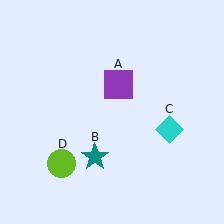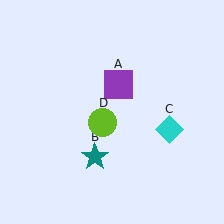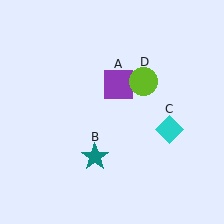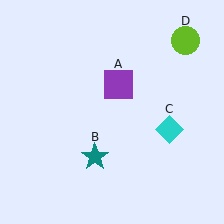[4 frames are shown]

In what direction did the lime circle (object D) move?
The lime circle (object D) moved up and to the right.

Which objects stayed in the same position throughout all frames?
Purple square (object A) and teal star (object B) and cyan diamond (object C) remained stationary.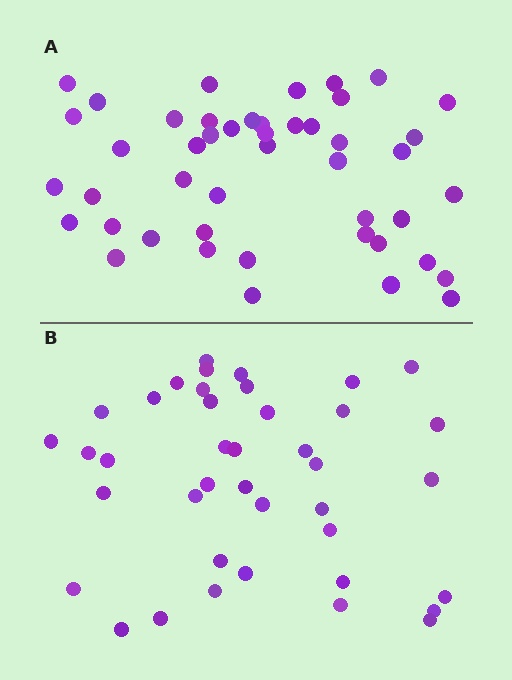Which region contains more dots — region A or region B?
Region A (the top region) has more dots.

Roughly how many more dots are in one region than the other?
Region A has about 6 more dots than region B.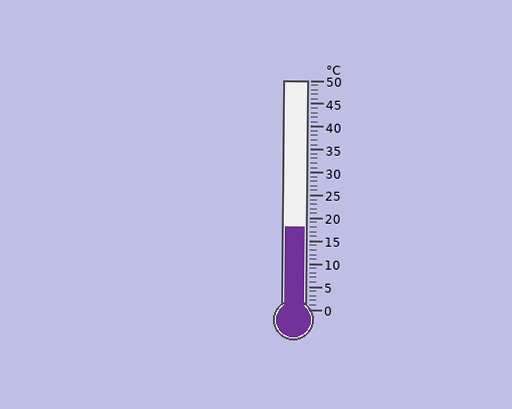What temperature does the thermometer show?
The thermometer shows approximately 18°C.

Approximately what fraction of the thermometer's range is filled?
The thermometer is filled to approximately 35% of its range.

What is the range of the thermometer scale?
The thermometer scale ranges from 0°C to 50°C.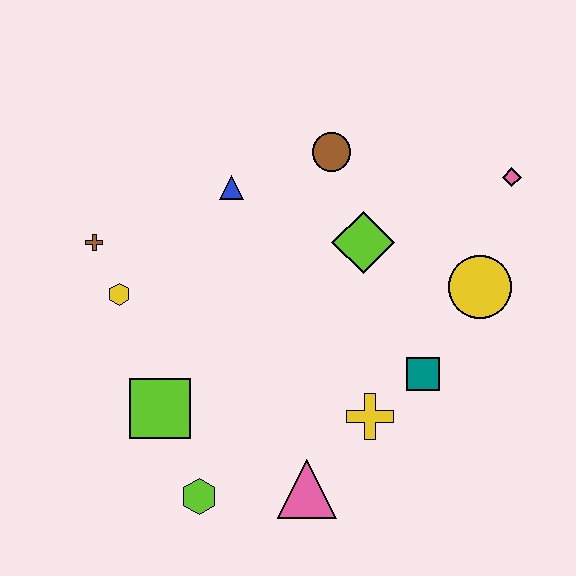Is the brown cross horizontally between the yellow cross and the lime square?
No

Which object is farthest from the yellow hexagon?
The pink diamond is farthest from the yellow hexagon.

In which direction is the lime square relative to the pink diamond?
The lime square is to the left of the pink diamond.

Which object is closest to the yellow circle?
The teal square is closest to the yellow circle.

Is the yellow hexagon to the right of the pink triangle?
No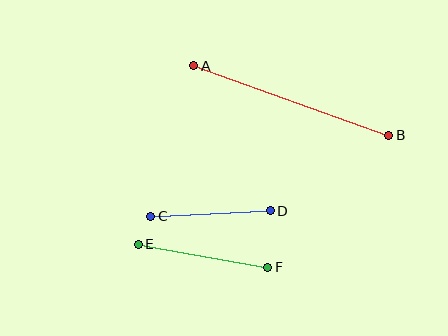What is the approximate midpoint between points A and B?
The midpoint is at approximately (291, 100) pixels.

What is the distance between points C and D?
The distance is approximately 119 pixels.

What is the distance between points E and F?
The distance is approximately 131 pixels.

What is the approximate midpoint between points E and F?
The midpoint is at approximately (203, 256) pixels.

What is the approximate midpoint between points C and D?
The midpoint is at approximately (210, 213) pixels.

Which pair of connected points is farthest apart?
Points A and B are farthest apart.